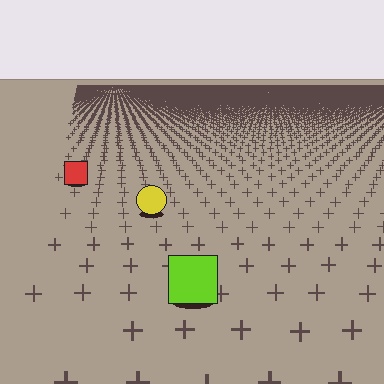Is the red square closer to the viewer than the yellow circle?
No. The yellow circle is closer — you can tell from the texture gradient: the ground texture is coarser near it.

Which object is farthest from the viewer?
The red square is farthest from the viewer. It appears smaller and the ground texture around it is denser.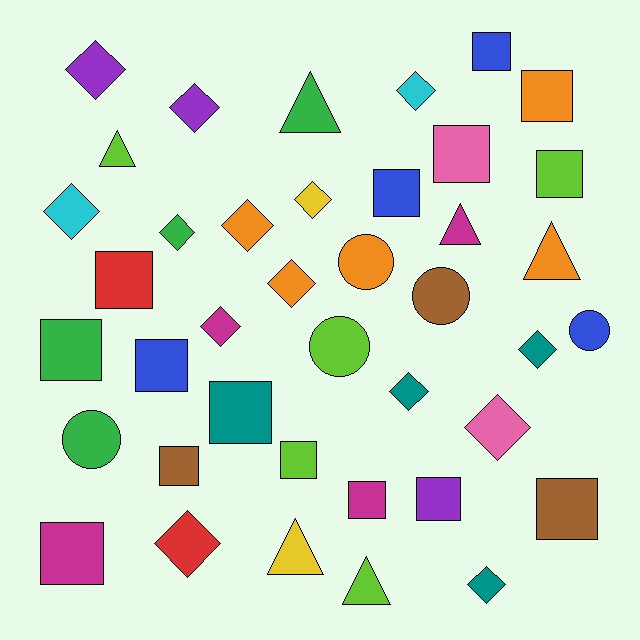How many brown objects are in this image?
There are 3 brown objects.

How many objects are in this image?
There are 40 objects.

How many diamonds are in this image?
There are 14 diamonds.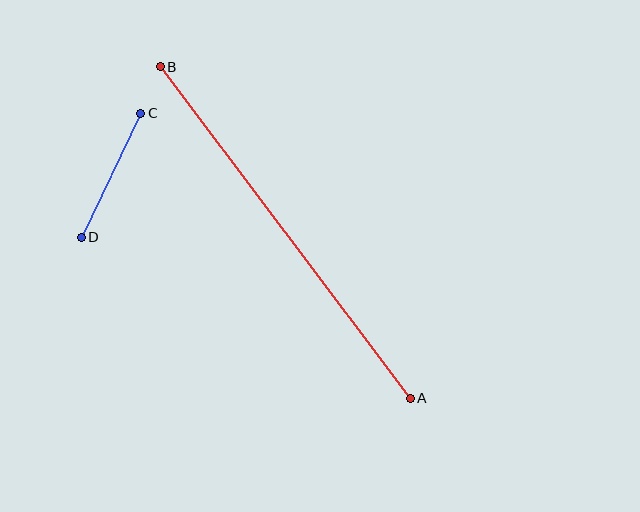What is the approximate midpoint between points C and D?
The midpoint is at approximately (111, 175) pixels.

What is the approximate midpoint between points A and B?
The midpoint is at approximately (285, 233) pixels.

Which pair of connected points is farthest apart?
Points A and B are farthest apart.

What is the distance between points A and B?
The distance is approximately 416 pixels.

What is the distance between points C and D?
The distance is approximately 138 pixels.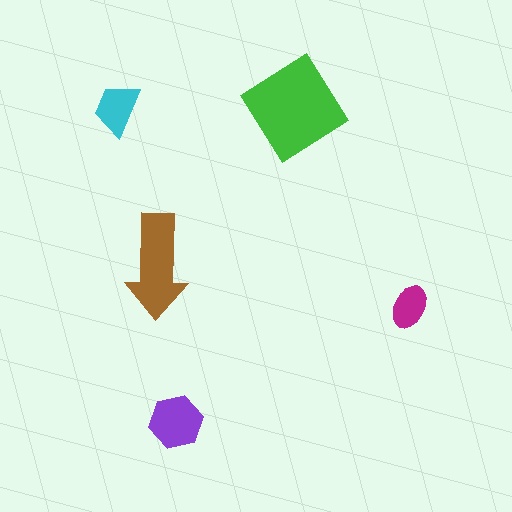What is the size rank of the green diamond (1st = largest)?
1st.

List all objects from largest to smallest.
The green diamond, the brown arrow, the purple hexagon, the cyan trapezoid, the magenta ellipse.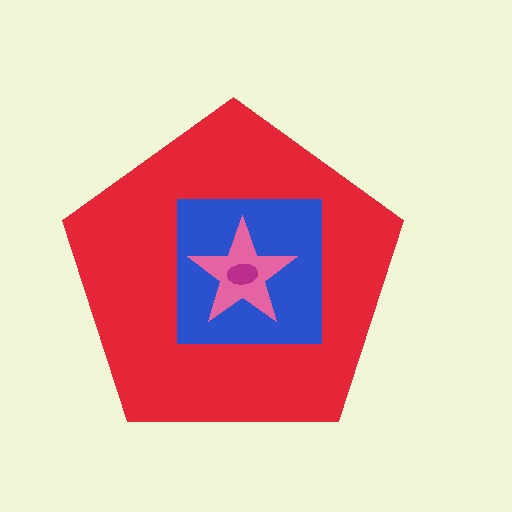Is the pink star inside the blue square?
Yes.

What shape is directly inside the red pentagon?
The blue square.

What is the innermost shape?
The magenta ellipse.